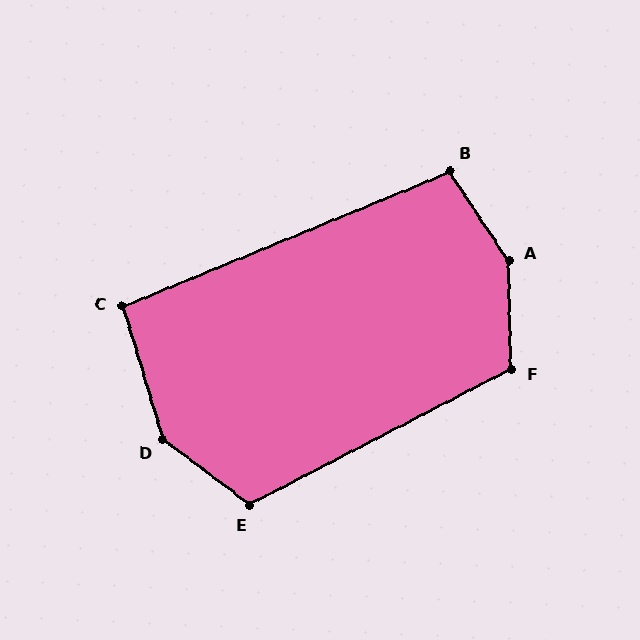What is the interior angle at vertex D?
Approximately 143 degrees (obtuse).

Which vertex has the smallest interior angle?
C, at approximately 96 degrees.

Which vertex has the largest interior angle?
A, at approximately 148 degrees.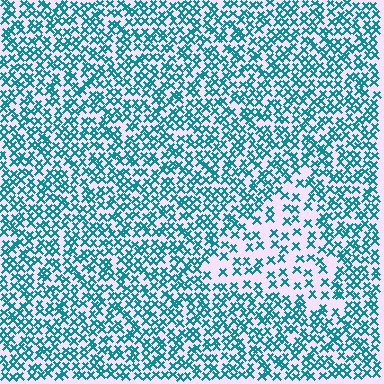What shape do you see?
I see a triangle.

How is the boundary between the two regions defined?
The boundary is defined by a change in element density (approximately 2.1x ratio). All elements are the same color, size, and shape.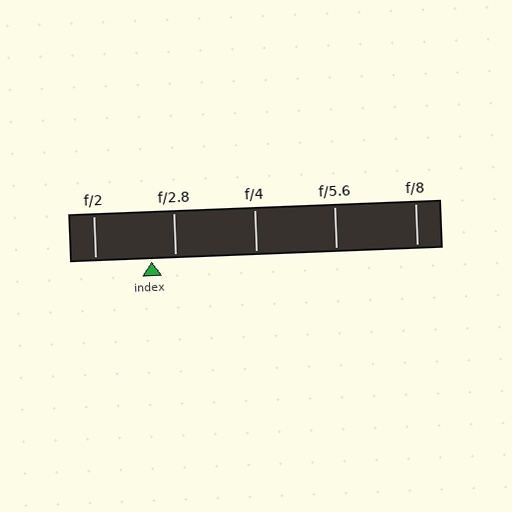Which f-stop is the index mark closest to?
The index mark is closest to f/2.8.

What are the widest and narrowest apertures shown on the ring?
The widest aperture shown is f/2 and the narrowest is f/8.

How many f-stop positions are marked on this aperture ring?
There are 5 f-stop positions marked.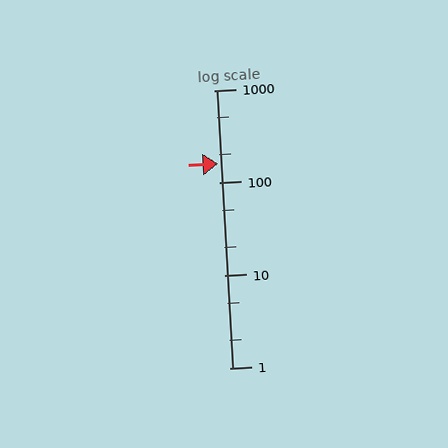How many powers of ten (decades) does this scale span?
The scale spans 3 decades, from 1 to 1000.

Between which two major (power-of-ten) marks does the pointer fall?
The pointer is between 100 and 1000.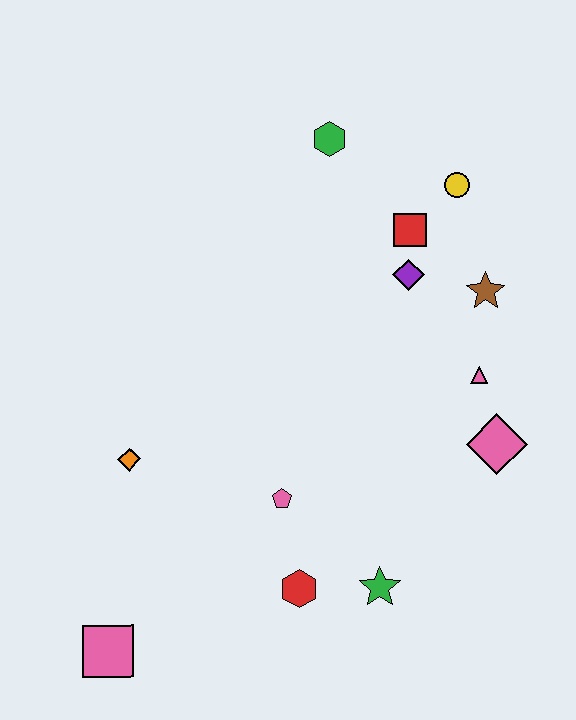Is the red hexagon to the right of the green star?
No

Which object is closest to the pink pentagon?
The red hexagon is closest to the pink pentagon.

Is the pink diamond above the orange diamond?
Yes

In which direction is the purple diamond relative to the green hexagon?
The purple diamond is below the green hexagon.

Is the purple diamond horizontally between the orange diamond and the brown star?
Yes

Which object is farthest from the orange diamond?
The yellow circle is farthest from the orange diamond.